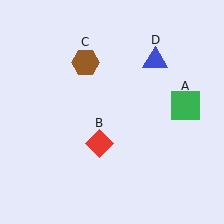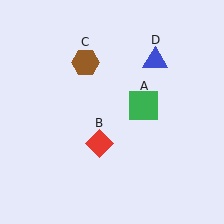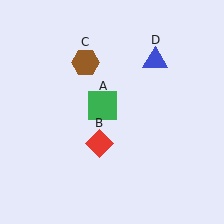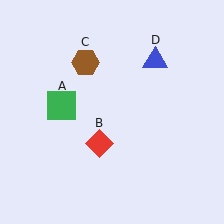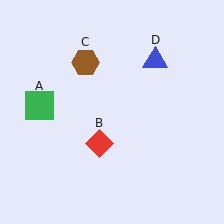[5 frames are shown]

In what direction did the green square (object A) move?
The green square (object A) moved left.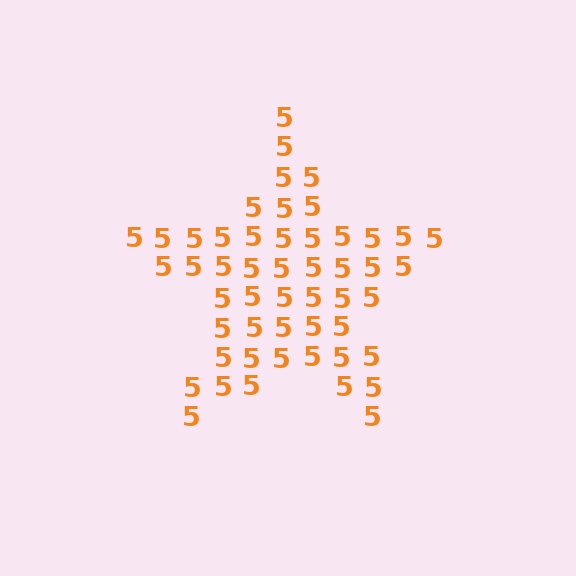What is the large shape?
The large shape is a star.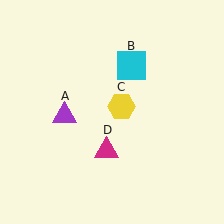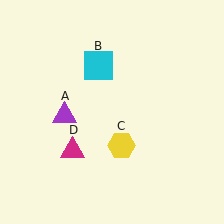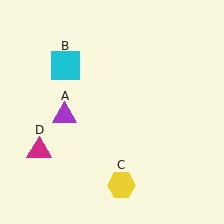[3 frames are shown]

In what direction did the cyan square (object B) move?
The cyan square (object B) moved left.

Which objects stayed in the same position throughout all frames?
Purple triangle (object A) remained stationary.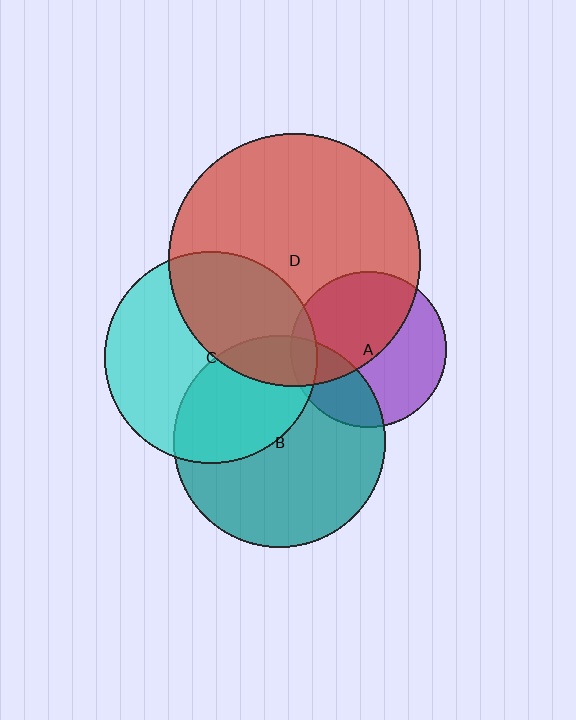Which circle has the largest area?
Circle D (red).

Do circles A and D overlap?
Yes.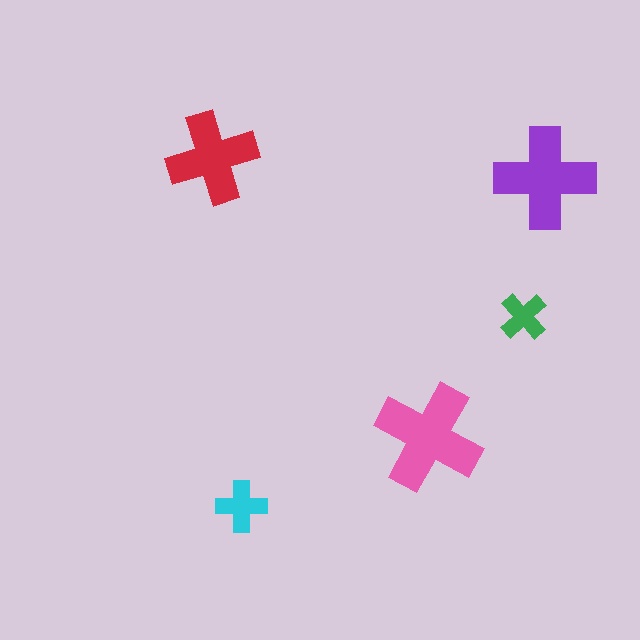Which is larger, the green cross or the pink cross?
The pink one.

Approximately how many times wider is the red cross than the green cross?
About 2 times wider.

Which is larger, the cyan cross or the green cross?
The cyan one.